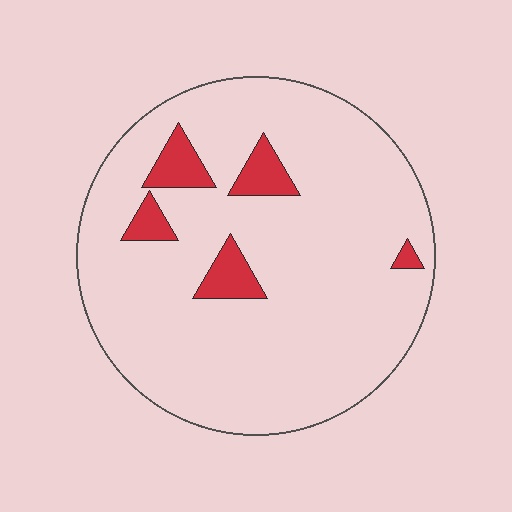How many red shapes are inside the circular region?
5.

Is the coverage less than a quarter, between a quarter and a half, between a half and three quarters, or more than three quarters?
Less than a quarter.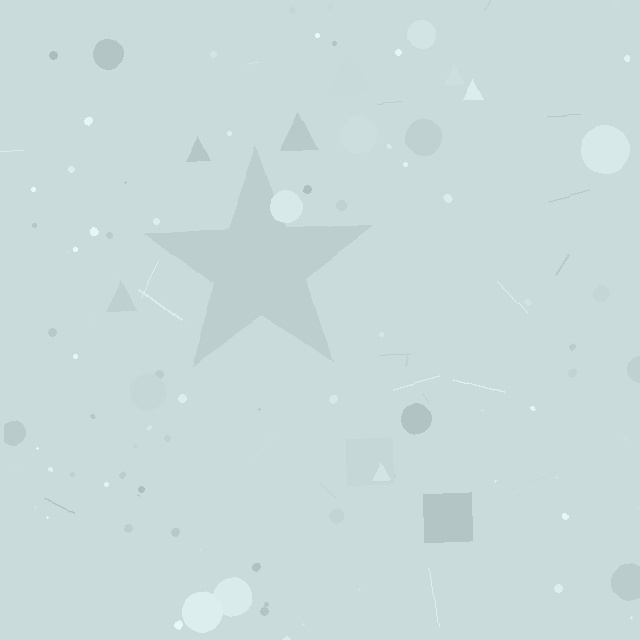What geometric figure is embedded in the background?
A star is embedded in the background.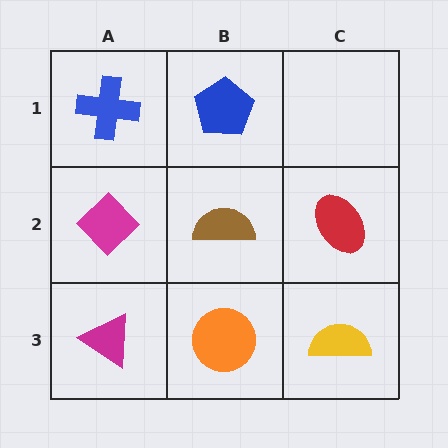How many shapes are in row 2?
3 shapes.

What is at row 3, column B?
An orange circle.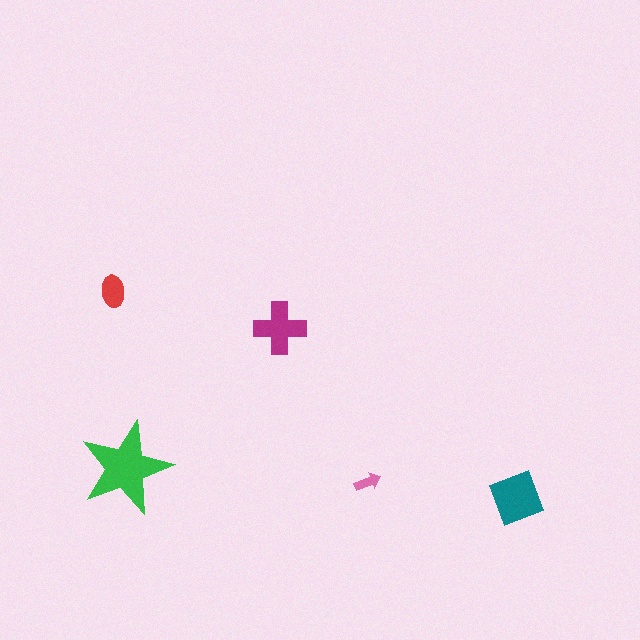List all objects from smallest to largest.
The pink arrow, the red ellipse, the magenta cross, the teal square, the green star.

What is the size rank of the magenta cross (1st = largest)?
3rd.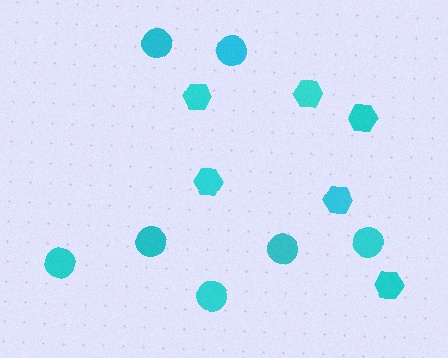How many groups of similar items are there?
There are 2 groups: one group of hexagons (6) and one group of circles (7).